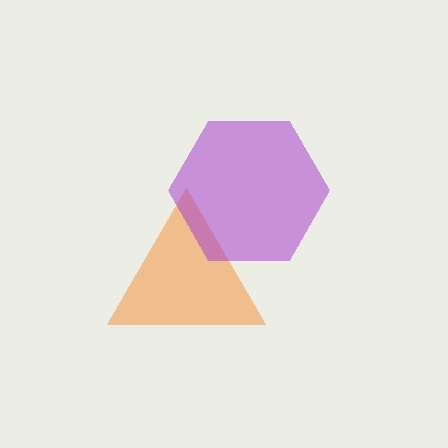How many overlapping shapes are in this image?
There are 2 overlapping shapes in the image.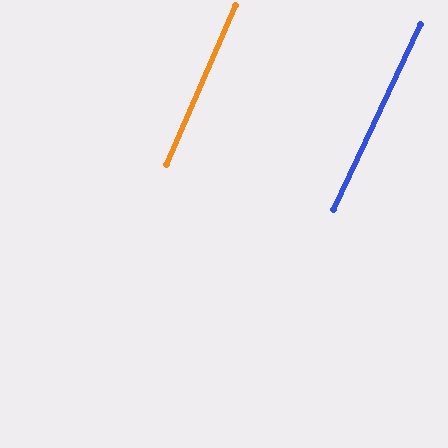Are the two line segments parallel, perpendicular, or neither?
Parallel — their directions differ by only 1.6°.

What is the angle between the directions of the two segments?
Approximately 2 degrees.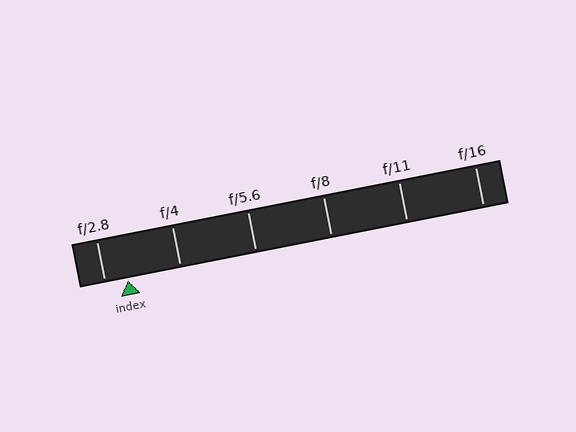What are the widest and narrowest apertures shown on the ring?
The widest aperture shown is f/2.8 and the narrowest is f/16.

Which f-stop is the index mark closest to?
The index mark is closest to f/2.8.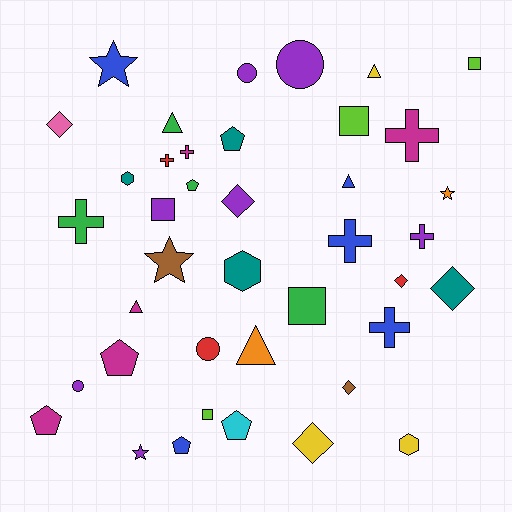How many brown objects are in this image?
There are 2 brown objects.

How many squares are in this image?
There are 5 squares.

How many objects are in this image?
There are 40 objects.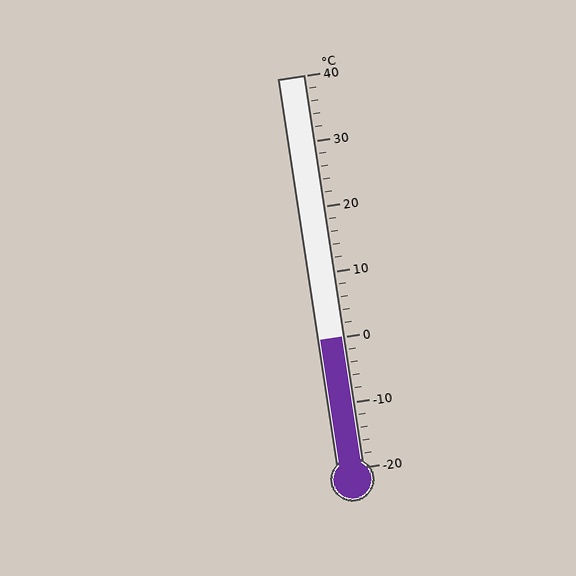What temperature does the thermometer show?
The thermometer shows approximately 0°C.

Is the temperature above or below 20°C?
The temperature is below 20°C.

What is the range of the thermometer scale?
The thermometer scale ranges from -20°C to 40°C.